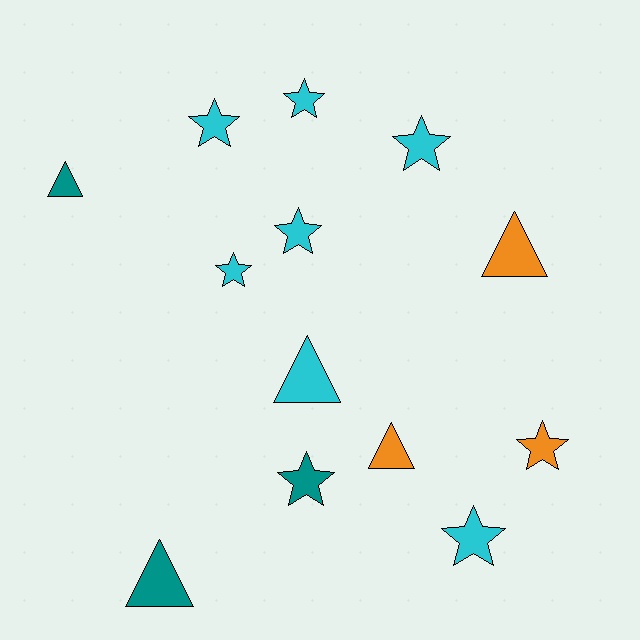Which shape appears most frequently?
Star, with 8 objects.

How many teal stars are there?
There is 1 teal star.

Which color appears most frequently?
Cyan, with 7 objects.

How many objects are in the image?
There are 13 objects.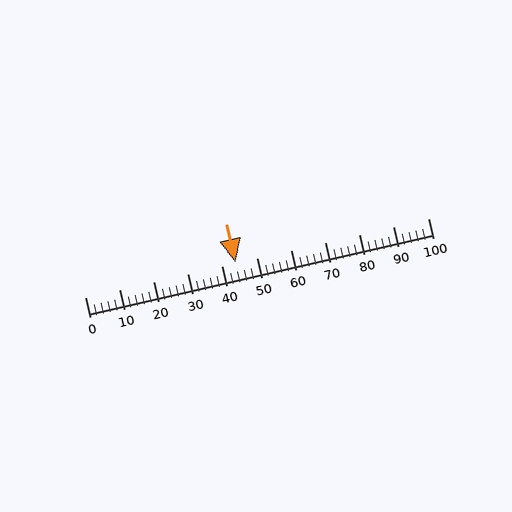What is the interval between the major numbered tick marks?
The major tick marks are spaced 10 units apart.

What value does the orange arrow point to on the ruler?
The orange arrow points to approximately 44.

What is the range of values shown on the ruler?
The ruler shows values from 0 to 100.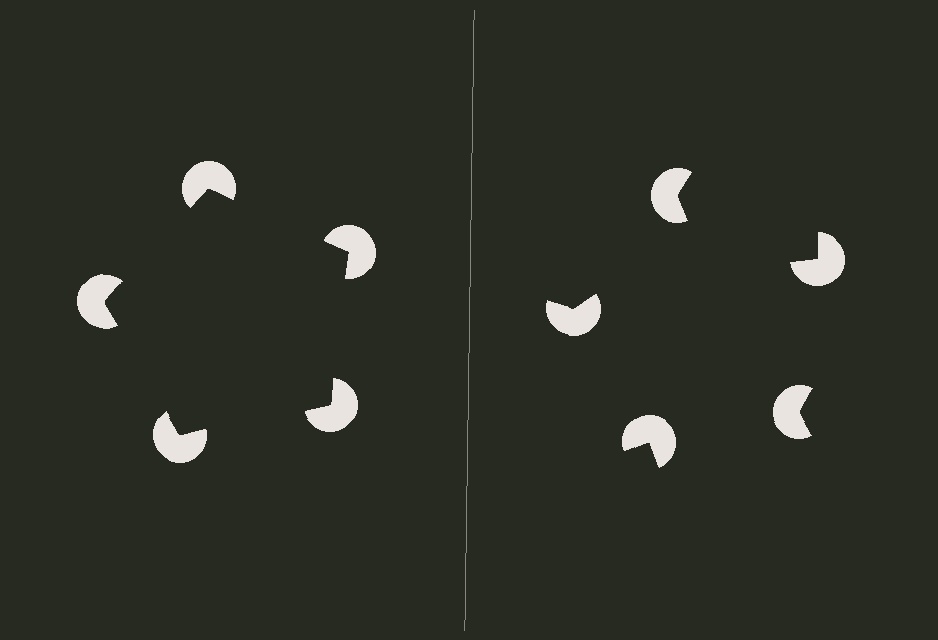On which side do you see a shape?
An illusory pentagon appears on the left side. On the right side the wedge cuts are rotated, so no coherent shape forms.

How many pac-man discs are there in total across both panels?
10 — 5 on each side.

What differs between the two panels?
The pac-man discs are positioned identically on both sides; only the wedge orientations differ. On the left they align to a pentagon; on the right they are misaligned.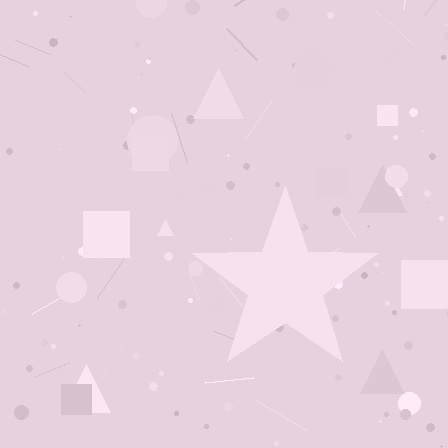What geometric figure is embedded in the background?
A star is embedded in the background.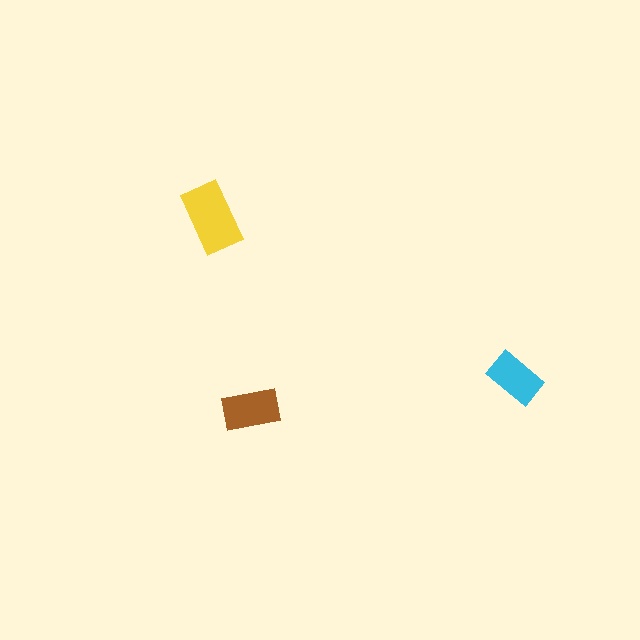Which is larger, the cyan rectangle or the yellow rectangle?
The yellow one.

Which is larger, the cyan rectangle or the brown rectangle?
The brown one.